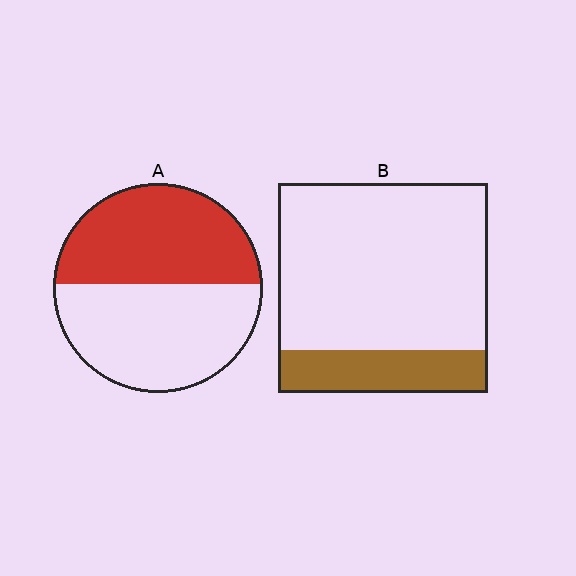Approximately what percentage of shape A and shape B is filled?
A is approximately 50% and B is approximately 20%.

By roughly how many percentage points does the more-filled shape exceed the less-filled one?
By roughly 25 percentage points (A over B).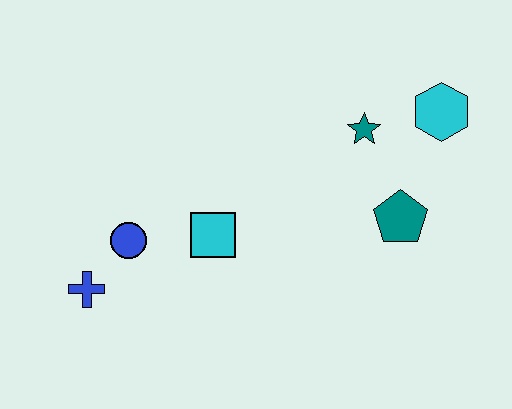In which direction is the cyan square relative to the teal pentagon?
The cyan square is to the left of the teal pentagon.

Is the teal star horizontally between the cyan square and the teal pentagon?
Yes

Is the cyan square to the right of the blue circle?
Yes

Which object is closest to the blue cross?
The blue circle is closest to the blue cross.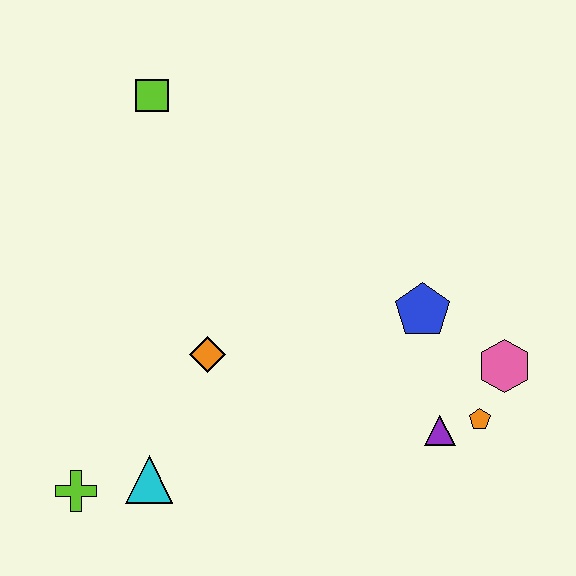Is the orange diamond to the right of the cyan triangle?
Yes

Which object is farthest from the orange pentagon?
The lime square is farthest from the orange pentagon.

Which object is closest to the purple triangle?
The orange pentagon is closest to the purple triangle.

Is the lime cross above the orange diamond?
No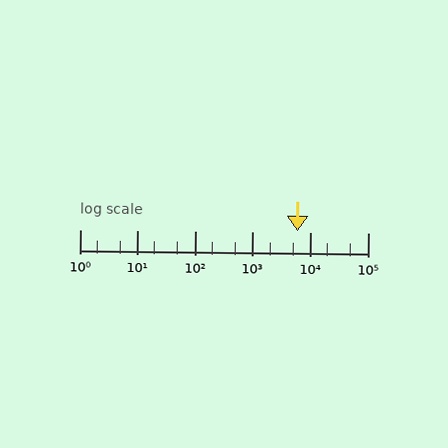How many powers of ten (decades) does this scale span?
The scale spans 5 decades, from 1 to 100000.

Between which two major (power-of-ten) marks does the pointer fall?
The pointer is between 1000 and 10000.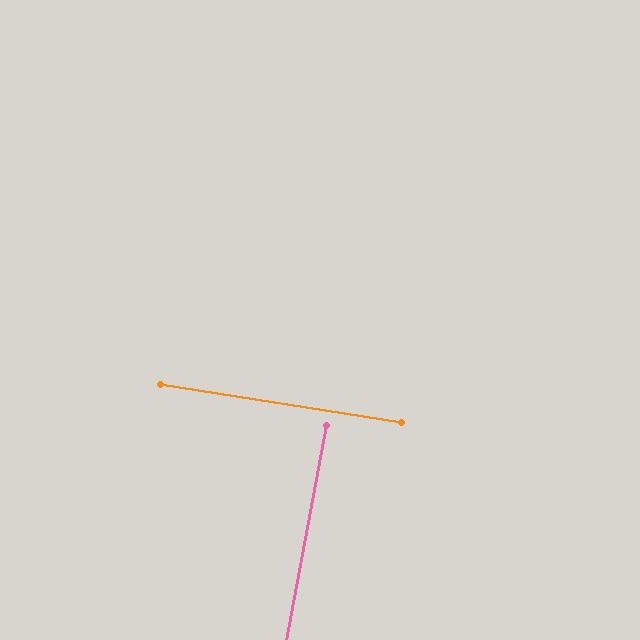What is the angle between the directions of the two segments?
Approximately 88 degrees.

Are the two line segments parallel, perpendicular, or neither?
Perpendicular — they meet at approximately 88°.